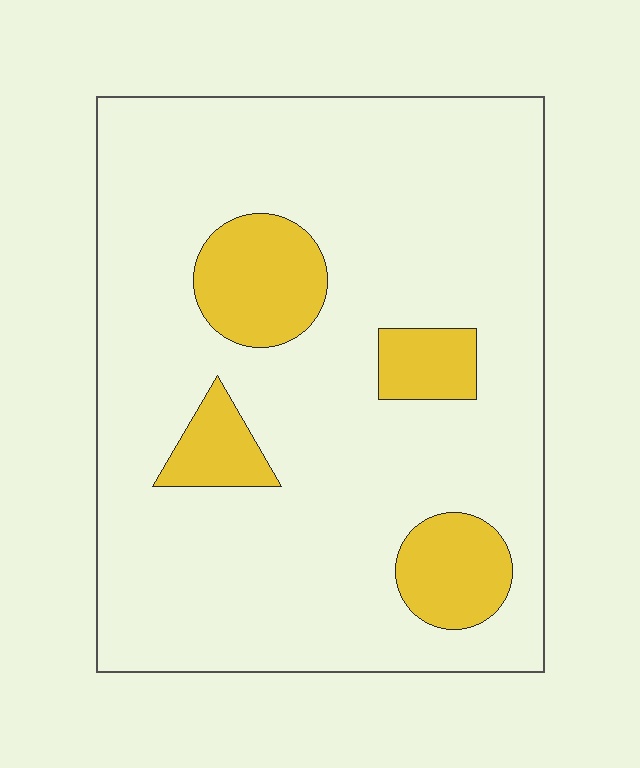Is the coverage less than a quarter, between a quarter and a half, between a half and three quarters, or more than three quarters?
Less than a quarter.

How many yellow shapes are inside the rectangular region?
4.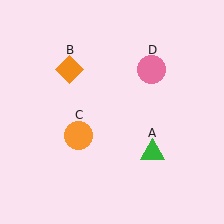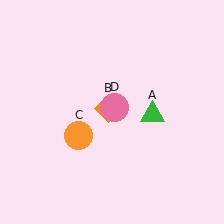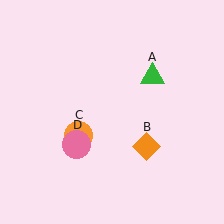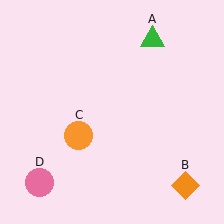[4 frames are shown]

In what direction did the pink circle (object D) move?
The pink circle (object D) moved down and to the left.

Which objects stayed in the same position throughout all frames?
Orange circle (object C) remained stationary.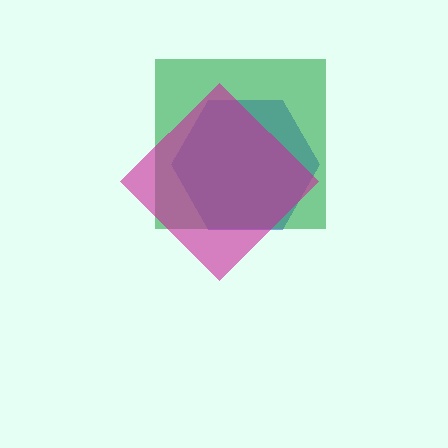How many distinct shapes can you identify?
There are 3 distinct shapes: a blue hexagon, a green square, a magenta diamond.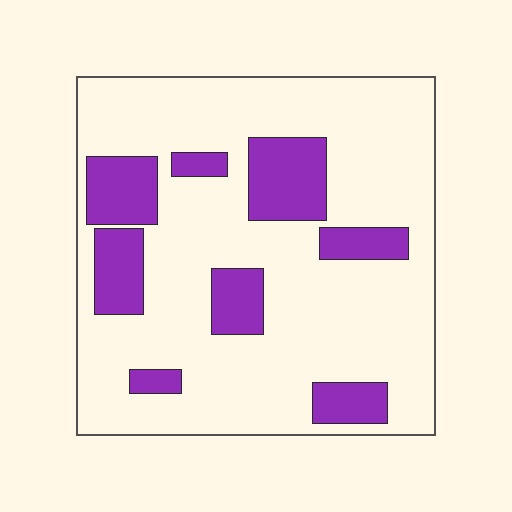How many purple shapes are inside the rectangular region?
8.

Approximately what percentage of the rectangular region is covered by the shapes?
Approximately 20%.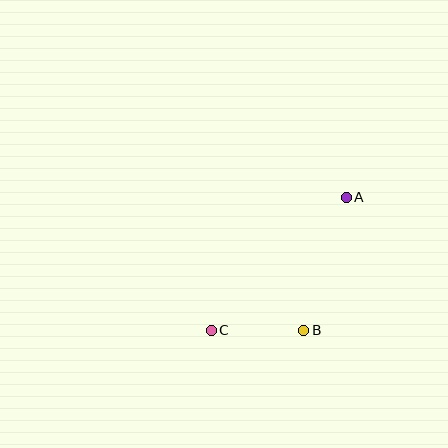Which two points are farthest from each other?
Points A and C are farthest from each other.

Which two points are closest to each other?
Points B and C are closest to each other.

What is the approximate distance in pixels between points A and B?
The distance between A and B is approximately 140 pixels.